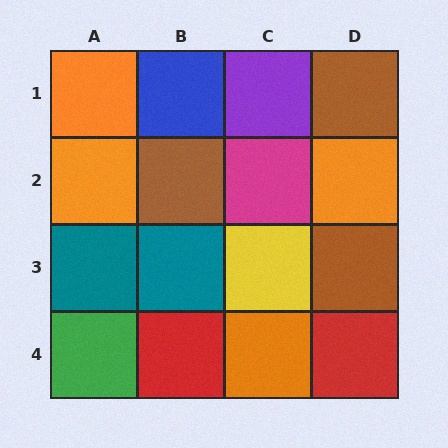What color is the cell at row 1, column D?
Brown.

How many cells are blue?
1 cell is blue.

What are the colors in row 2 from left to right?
Orange, brown, magenta, orange.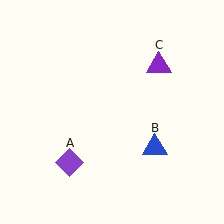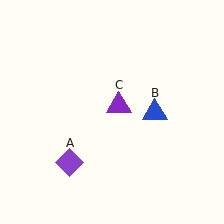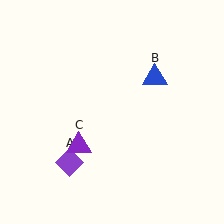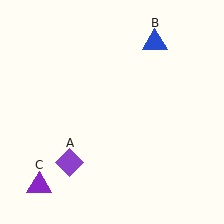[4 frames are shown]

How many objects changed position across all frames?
2 objects changed position: blue triangle (object B), purple triangle (object C).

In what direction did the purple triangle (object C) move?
The purple triangle (object C) moved down and to the left.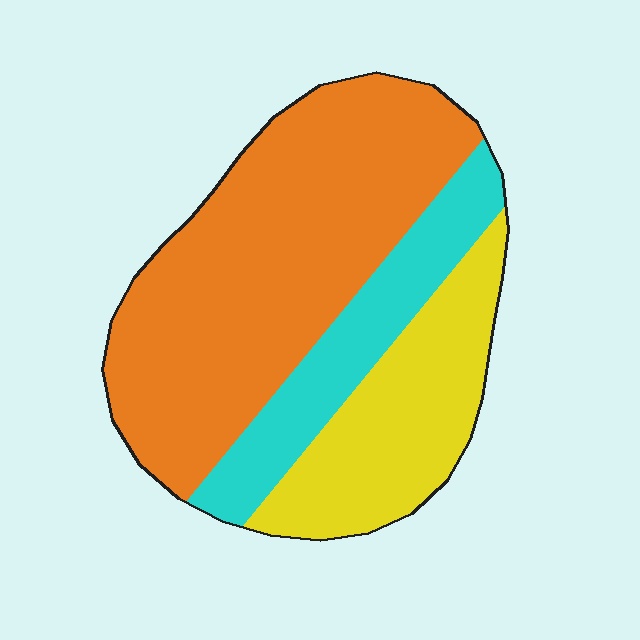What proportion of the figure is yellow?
Yellow takes up about one quarter (1/4) of the figure.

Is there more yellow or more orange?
Orange.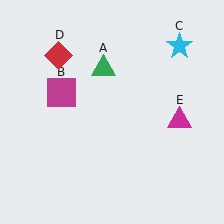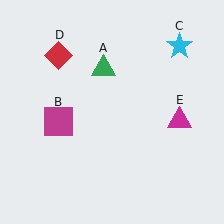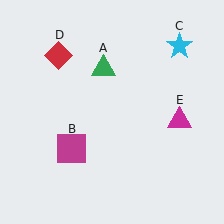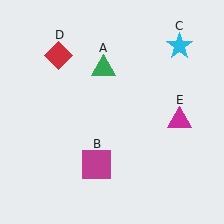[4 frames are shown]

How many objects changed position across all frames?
1 object changed position: magenta square (object B).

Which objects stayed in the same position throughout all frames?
Green triangle (object A) and cyan star (object C) and red diamond (object D) and magenta triangle (object E) remained stationary.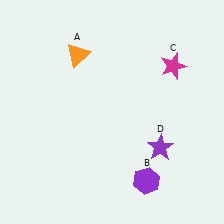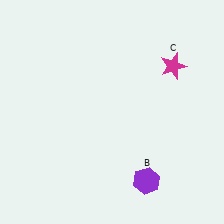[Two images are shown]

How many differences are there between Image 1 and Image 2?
There are 2 differences between the two images.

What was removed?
The orange triangle (A), the purple star (D) were removed in Image 2.